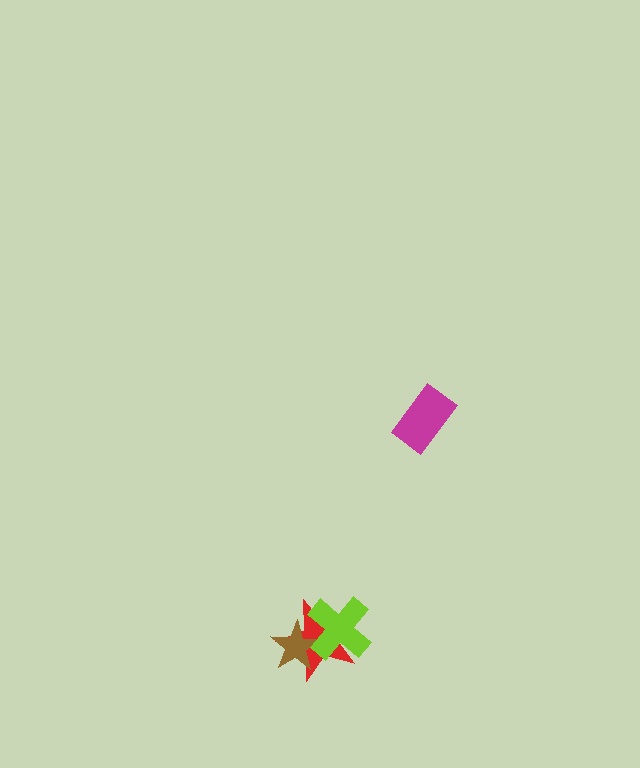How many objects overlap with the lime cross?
2 objects overlap with the lime cross.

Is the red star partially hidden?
Yes, it is partially covered by another shape.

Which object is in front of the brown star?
The lime cross is in front of the brown star.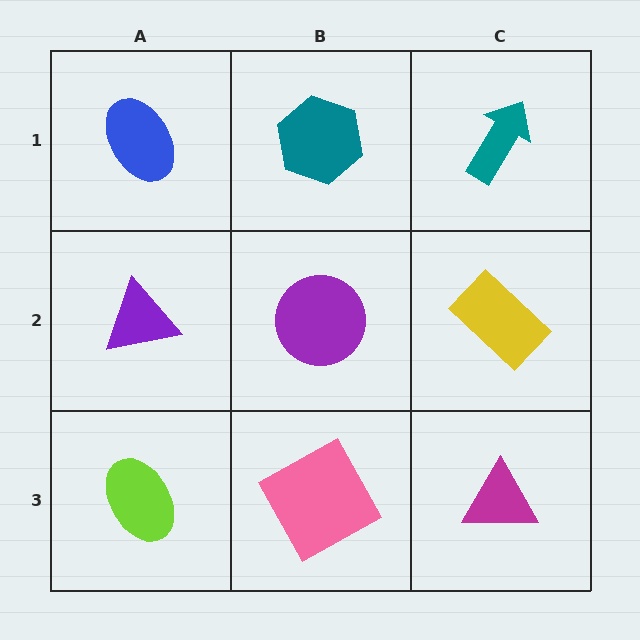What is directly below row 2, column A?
A lime ellipse.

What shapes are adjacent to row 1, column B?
A purple circle (row 2, column B), a blue ellipse (row 1, column A), a teal arrow (row 1, column C).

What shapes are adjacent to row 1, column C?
A yellow rectangle (row 2, column C), a teal hexagon (row 1, column B).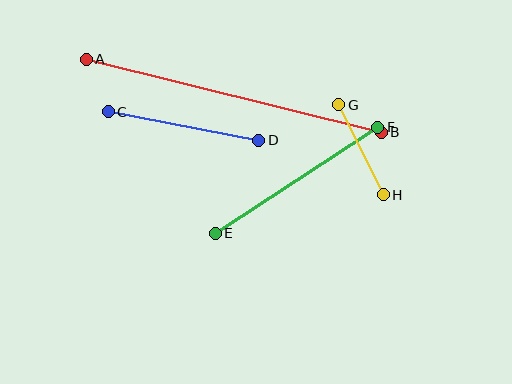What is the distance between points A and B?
The distance is approximately 304 pixels.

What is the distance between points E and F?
The distance is approximately 194 pixels.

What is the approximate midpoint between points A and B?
The midpoint is at approximately (234, 96) pixels.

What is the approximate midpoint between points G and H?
The midpoint is at approximately (361, 150) pixels.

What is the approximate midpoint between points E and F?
The midpoint is at approximately (297, 180) pixels.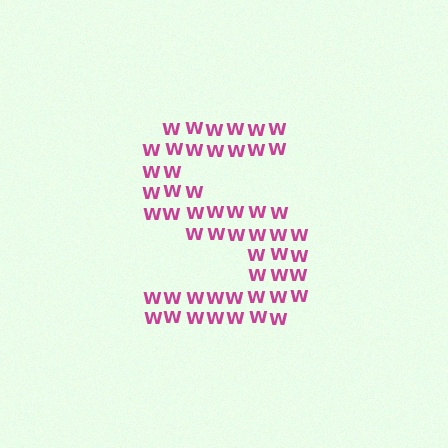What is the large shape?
The large shape is the letter S.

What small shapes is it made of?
It is made of small letter W's.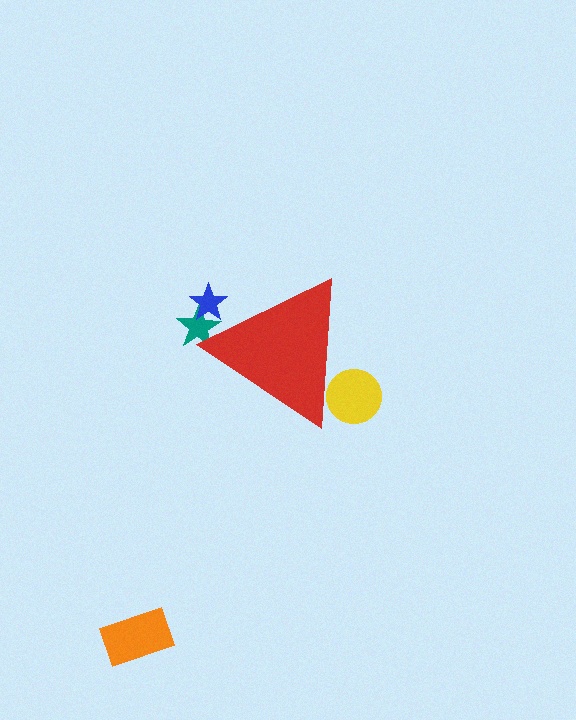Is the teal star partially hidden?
Yes, the teal star is partially hidden behind the red triangle.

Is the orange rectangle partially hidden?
No, the orange rectangle is fully visible.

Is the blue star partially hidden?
Yes, the blue star is partially hidden behind the red triangle.